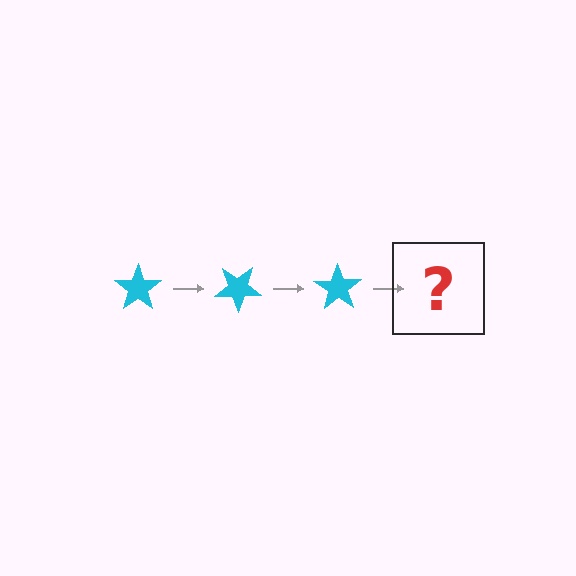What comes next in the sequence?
The next element should be a cyan star rotated 105 degrees.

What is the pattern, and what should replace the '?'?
The pattern is that the star rotates 35 degrees each step. The '?' should be a cyan star rotated 105 degrees.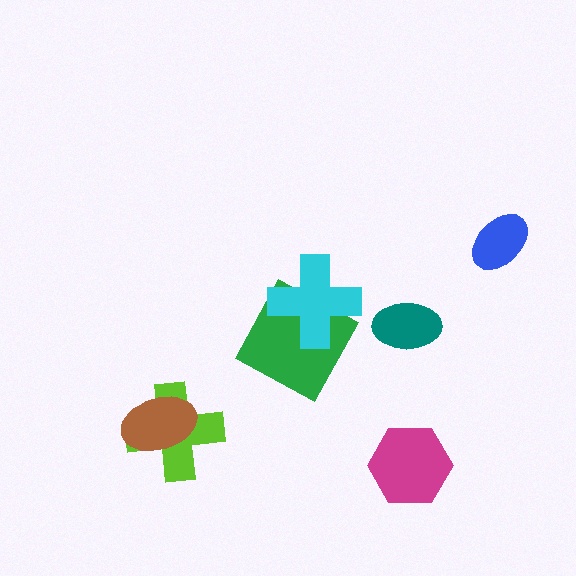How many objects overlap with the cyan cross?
1 object overlaps with the cyan cross.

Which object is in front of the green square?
The cyan cross is in front of the green square.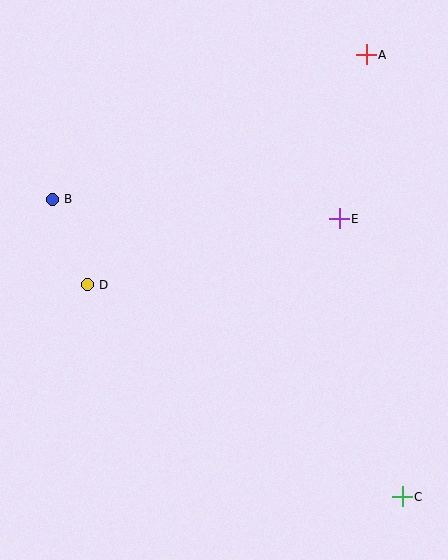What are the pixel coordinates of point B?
Point B is at (52, 199).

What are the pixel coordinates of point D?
Point D is at (87, 285).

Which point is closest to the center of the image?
Point E at (339, 219) is closest to the center.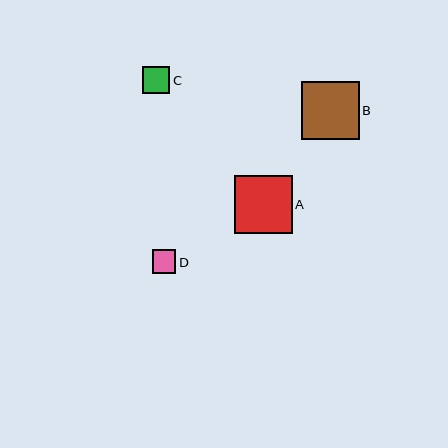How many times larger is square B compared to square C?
Square B is approximately 2.1 times the size of square C.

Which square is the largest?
Square A is the largest with a size of approximately 58 pixels.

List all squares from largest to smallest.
From largest to smallest: A, B, C, D.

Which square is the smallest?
Square D is the smallest with a size of approximately 23 pixels.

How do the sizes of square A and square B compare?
Square A and square B are approximately the same size.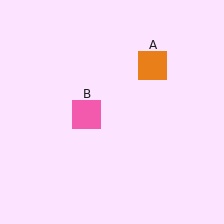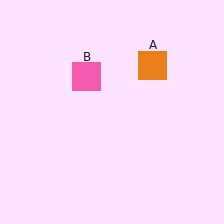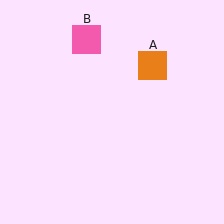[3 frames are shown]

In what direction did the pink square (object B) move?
The pink square (object B) moved up.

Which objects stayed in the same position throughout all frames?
Orange square (object A) remained stationary.